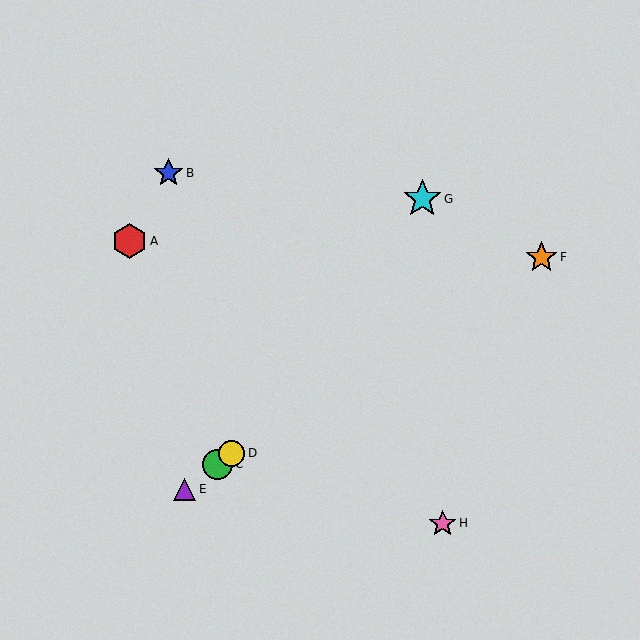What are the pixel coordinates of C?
Object C is at (217, 464).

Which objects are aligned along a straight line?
Objects C, D, E are aligned along a straight line.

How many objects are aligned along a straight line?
3 objects (C, D, E) are aligned along a straight line.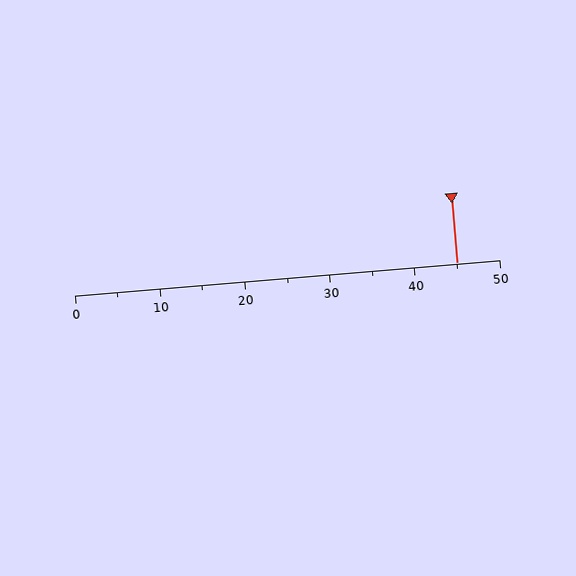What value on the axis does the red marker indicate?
The marker indicates approximately 45.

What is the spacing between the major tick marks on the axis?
The major ticks are spaced 10 apart.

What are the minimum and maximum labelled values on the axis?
The axis runs from 0 to 50.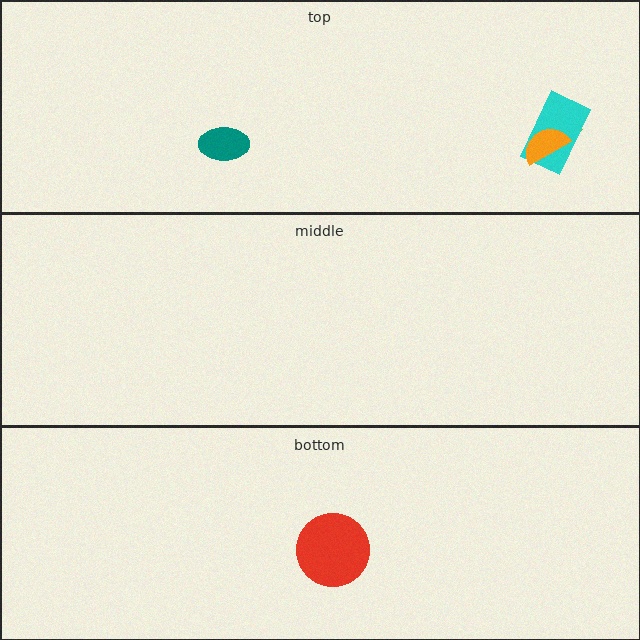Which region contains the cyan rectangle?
The top region.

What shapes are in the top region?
The lime diamond, the teal ellipse, the cyan rectangle, the orange semicircle.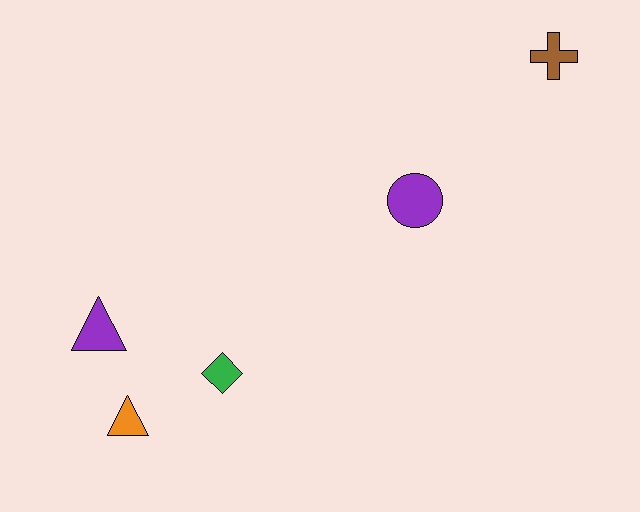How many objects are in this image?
There are 5 objects.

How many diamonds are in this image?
There is 1 diamond.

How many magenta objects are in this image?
There are no magenta objects.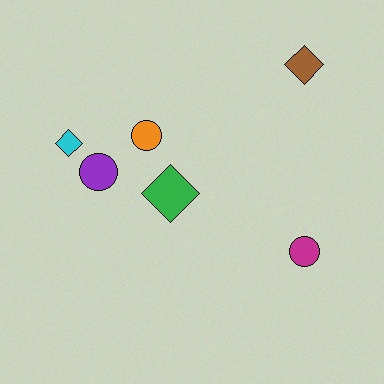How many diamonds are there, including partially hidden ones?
There are 3 diamonds.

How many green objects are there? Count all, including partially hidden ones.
There is 1 green object.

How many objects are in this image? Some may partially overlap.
There are 6 objects.